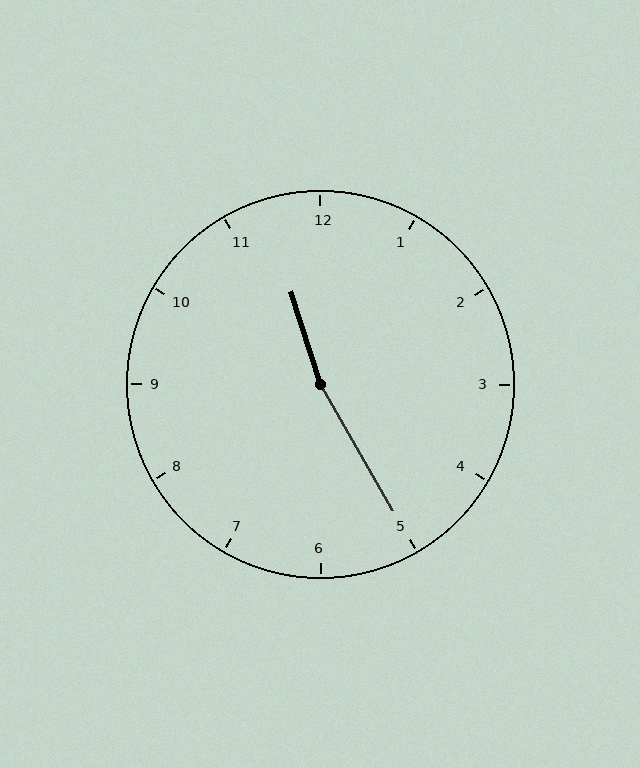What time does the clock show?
11:25.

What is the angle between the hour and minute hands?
Approximately 168 degrees.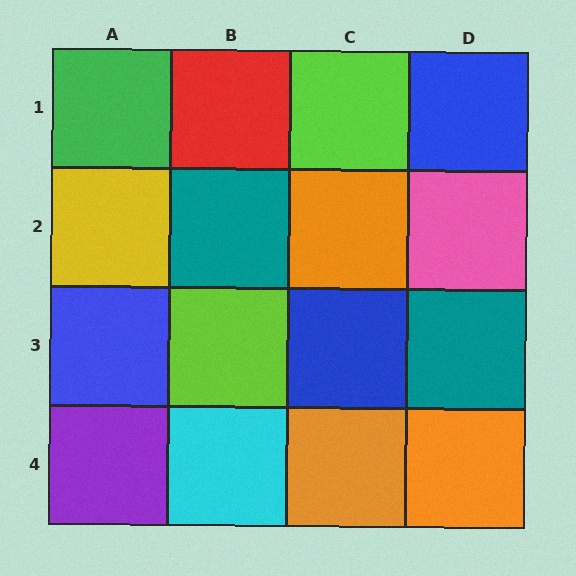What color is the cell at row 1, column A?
Green.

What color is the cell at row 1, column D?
Blue.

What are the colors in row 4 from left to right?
Purple, cyan, orange, orange.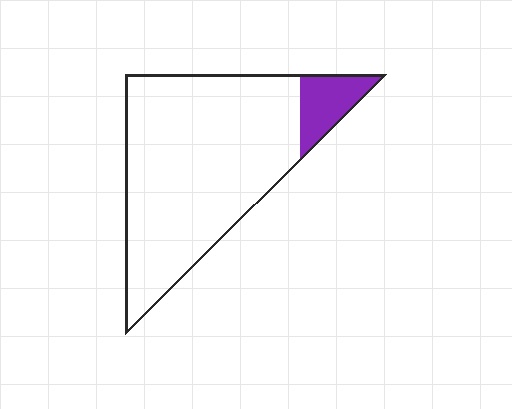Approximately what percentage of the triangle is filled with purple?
Approximately 10%.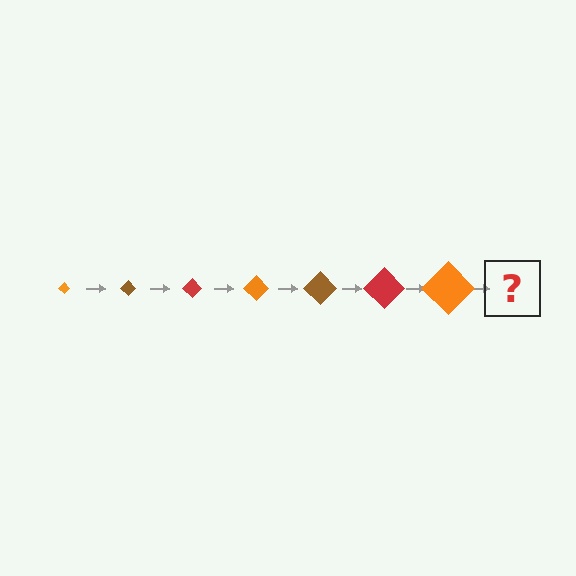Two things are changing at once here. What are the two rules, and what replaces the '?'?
The two rules are that the diamond grows larger each step and the color cycles through orange, brown, and red. The '?' should be a brown diamond, larger than the previous one.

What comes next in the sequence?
The next element should be a brown diamond, larger than the previous one.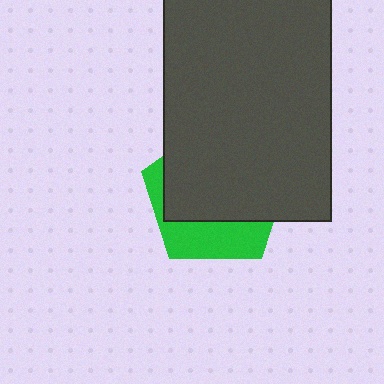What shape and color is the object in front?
The object in front is a dark gray rectangle.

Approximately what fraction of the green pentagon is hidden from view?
Roughly 67% of the green pentagon is hidden behind the dark gray rectangle.